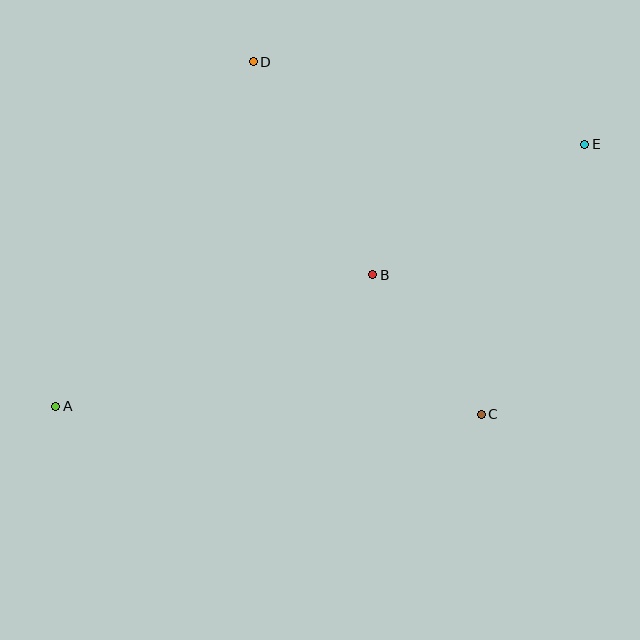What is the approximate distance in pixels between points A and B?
The distance between A and B is approximately 343 pixels.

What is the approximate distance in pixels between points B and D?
The distance between B and D is approximately 244 pixels.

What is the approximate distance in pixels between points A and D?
The distance between A and D is approximately 397 pixels.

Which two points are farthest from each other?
Points A and E are farthest from each other.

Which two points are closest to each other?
Points B and C are closest to each other.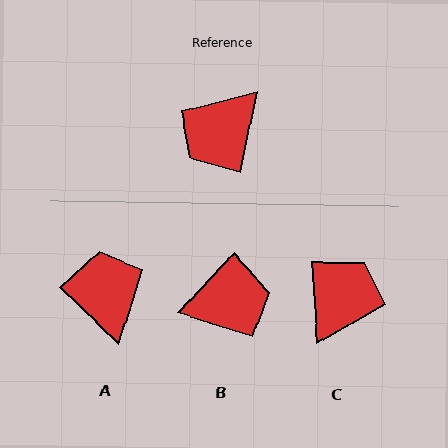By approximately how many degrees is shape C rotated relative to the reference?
Approximately 164 degrees clockwise.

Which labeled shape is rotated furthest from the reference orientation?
C, about 164 degrees away.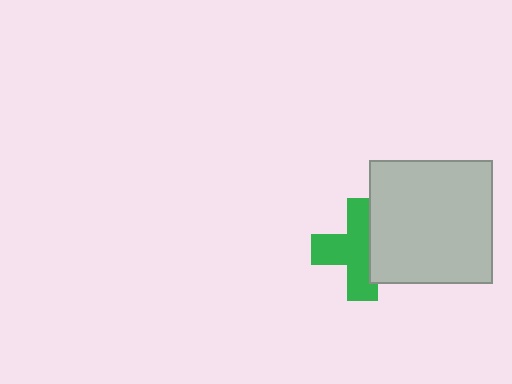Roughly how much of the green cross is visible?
Most of it is visible (roughly 66%).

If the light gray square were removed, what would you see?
You would see the complete green cross.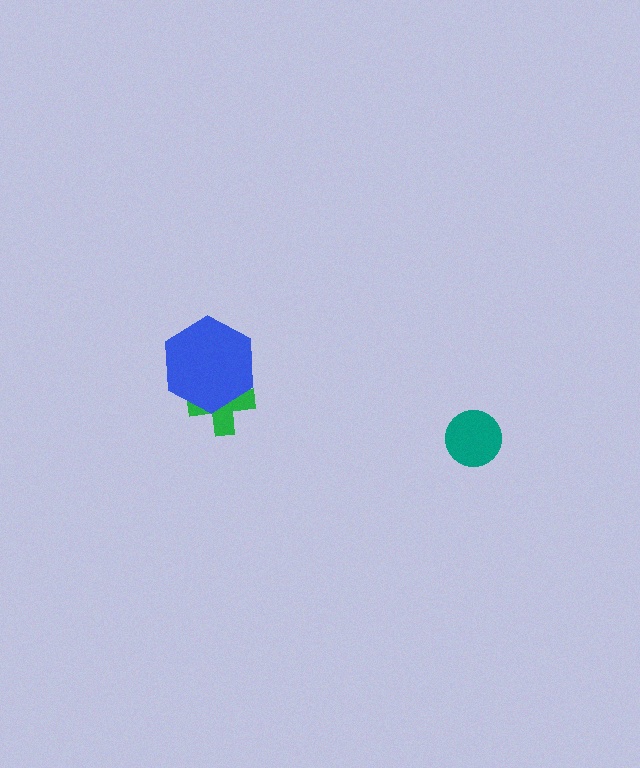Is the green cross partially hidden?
Yes, it is partially covered by another shape.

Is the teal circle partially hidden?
No, no other shape covers it.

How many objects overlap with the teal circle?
0 objects overlap with the teal circle.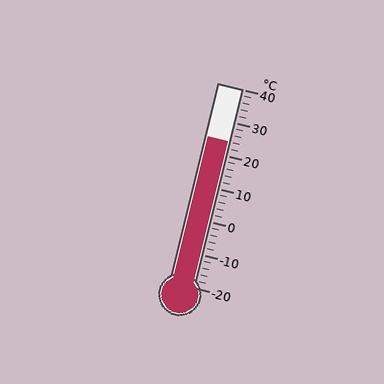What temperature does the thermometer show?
The thermometer shows approximately 24°C.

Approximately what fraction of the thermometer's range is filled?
The thermometer is filled to approximately 75% of its range.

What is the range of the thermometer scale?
The thermometer scale ranges from -20°C to 40°C.